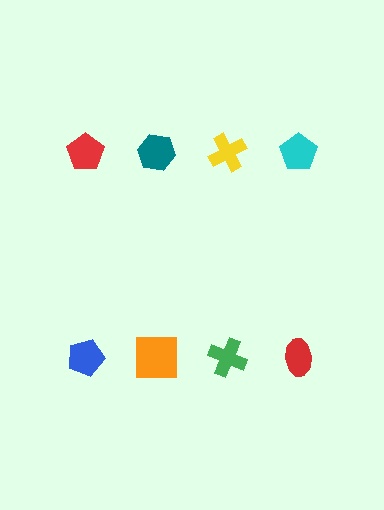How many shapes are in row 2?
4 shapes.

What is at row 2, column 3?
A green cross.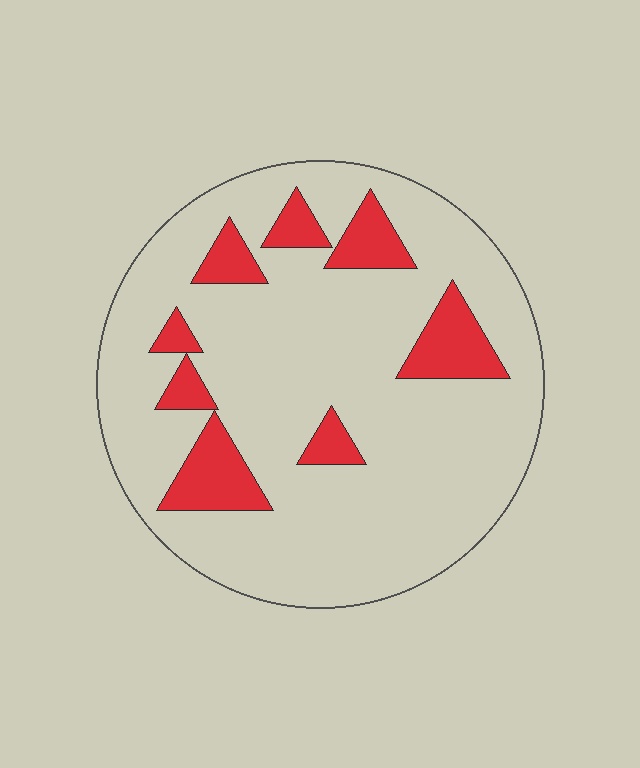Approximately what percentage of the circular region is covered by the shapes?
Approximately 15%.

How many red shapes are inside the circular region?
8.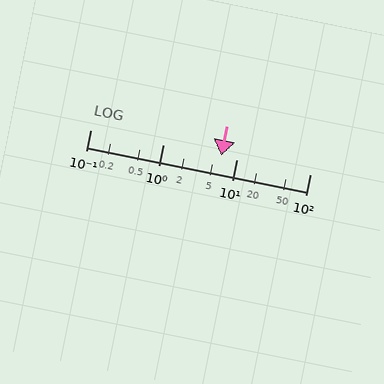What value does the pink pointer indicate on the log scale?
The pointer indicates approximately 6.2.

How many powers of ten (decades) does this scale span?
The scale spans 3 decades, from 0.1 to 100.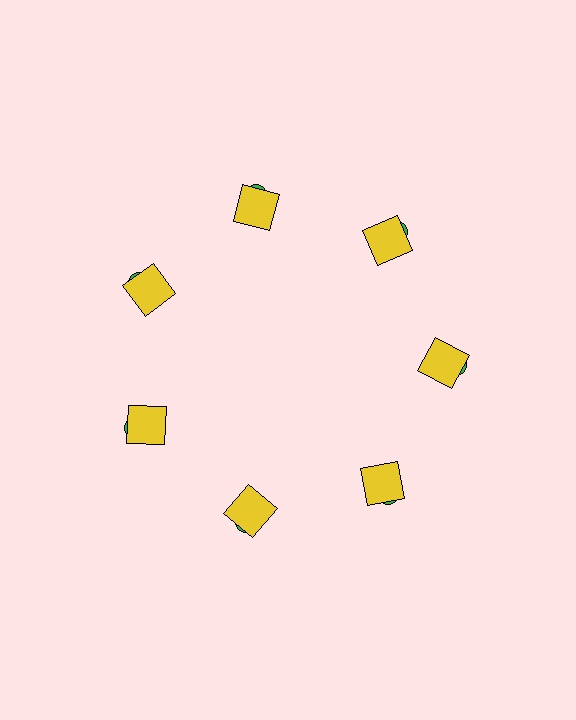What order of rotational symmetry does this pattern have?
This pattern has 7-fold rotational symmetry.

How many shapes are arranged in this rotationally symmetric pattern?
There are 14 shapes, arranged in 7 groups of 2.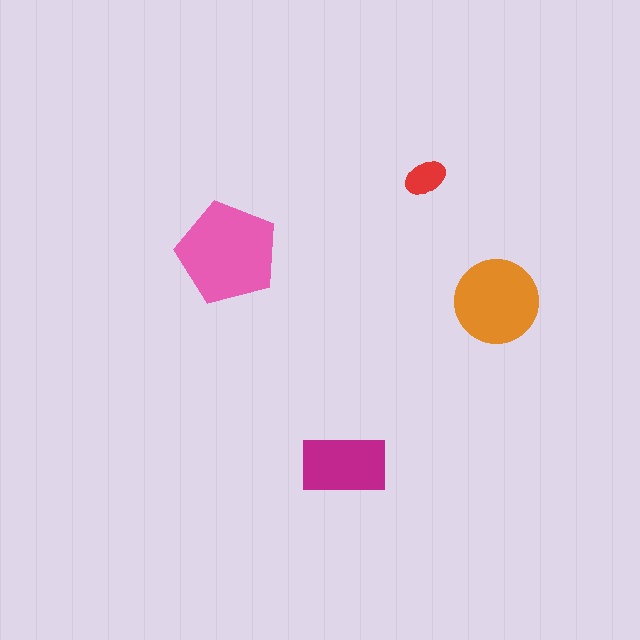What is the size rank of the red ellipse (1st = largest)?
4th.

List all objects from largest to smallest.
The pink pentagon, the orange circle, the magenta rectangle, the red ellipse.